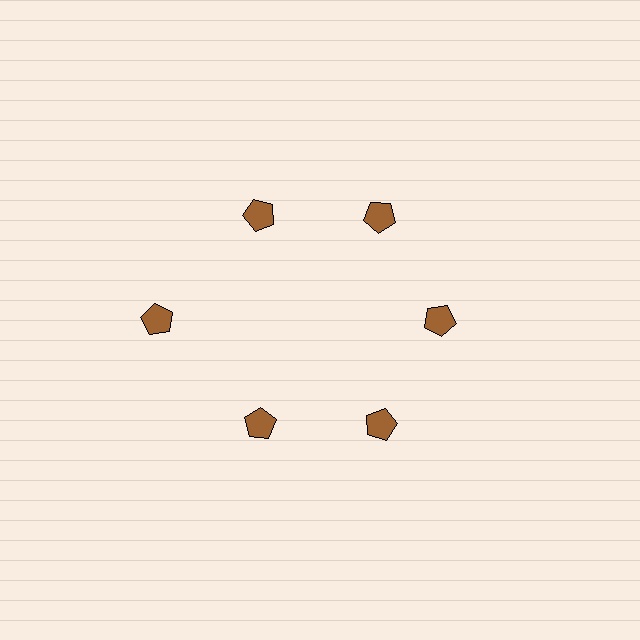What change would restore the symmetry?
The symmetry would be restored by moving it inward, back onto the ring so that all 6 pentagons sit at equal angles and equal distance from the center.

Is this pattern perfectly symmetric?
No. The 6 brown pentagons are arranged in a ring, but one element near the 9 o'clock position is pushed outward from the center, breaking the 6-fold rotational symmetry.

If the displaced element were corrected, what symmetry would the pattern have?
It would have 6-fold rotational symmetry — the pattern would map onto itself every 60 degrees.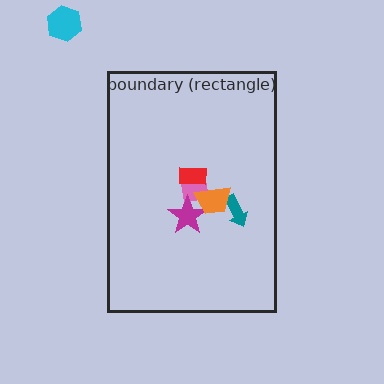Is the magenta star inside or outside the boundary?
Inside.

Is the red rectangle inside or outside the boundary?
Inside.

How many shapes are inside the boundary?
5 inside, 1 outside.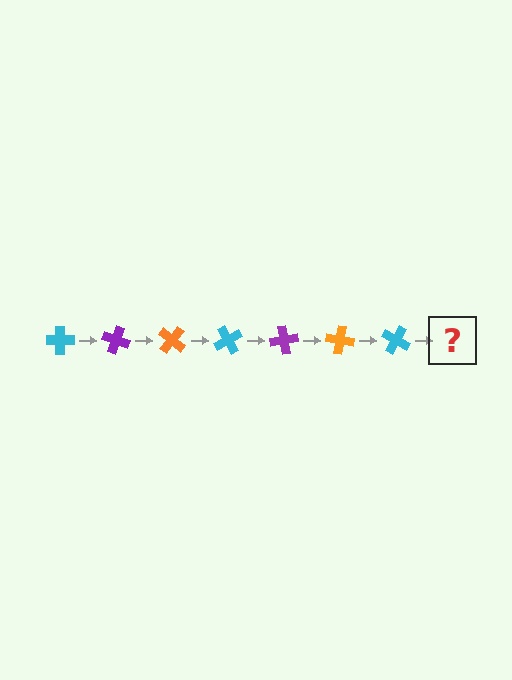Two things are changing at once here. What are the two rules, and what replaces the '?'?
The two rules are that it rotates 20 degrees each step and the color cycles through cyan, purple, and orange. The '?' should be a purple cross, rotated 140 degrees from the start.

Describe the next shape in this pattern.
It should be a purple cross, rotated 140 degrees from the start.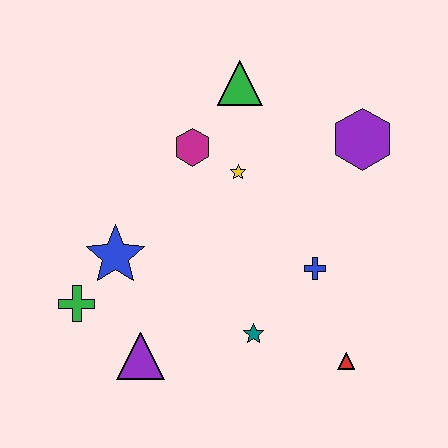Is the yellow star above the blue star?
Yes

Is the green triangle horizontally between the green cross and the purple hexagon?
Yes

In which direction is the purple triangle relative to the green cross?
The purple triangle is to the right of the green cross.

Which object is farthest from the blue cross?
The green cross is farthest from the blue cross.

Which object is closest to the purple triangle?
The green cross is closest to the purple triangle.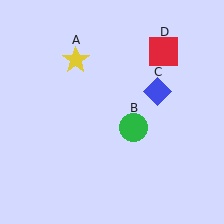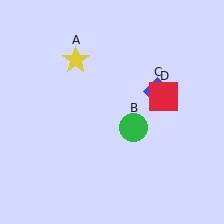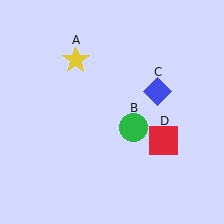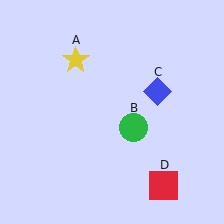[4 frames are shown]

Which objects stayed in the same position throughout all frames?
Yellow star (object A) and green circle (object B) and blue diamond (object C) remained stationary.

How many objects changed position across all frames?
1 object changed position: red square (object D).